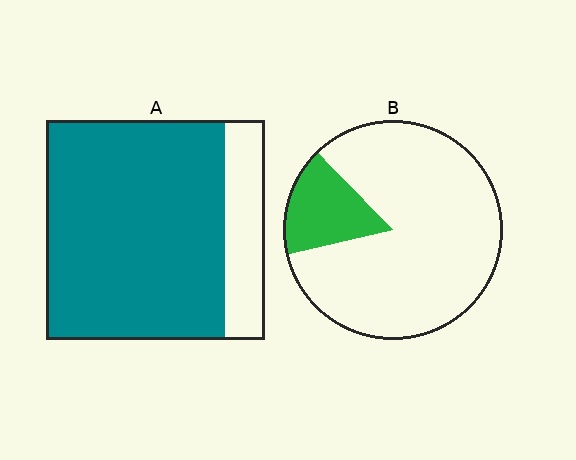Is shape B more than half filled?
No.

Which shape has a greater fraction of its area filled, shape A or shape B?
Shape A.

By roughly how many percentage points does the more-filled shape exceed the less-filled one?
By roughly 65 percentage points (A over B).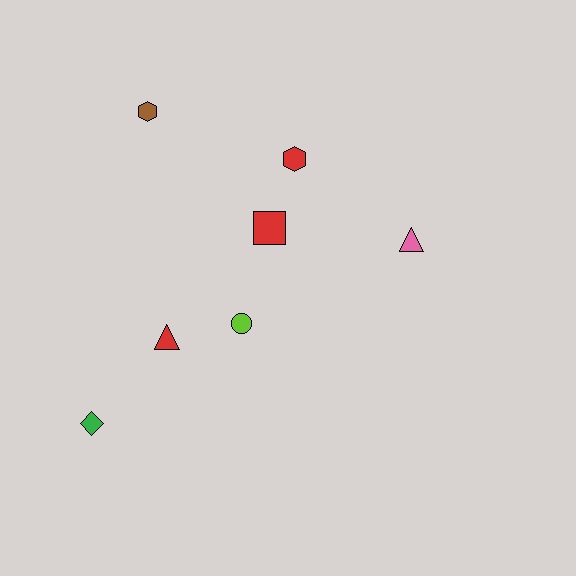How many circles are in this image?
There is 1 circle.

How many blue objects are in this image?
There are no blue objects.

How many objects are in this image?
There are 7 objects.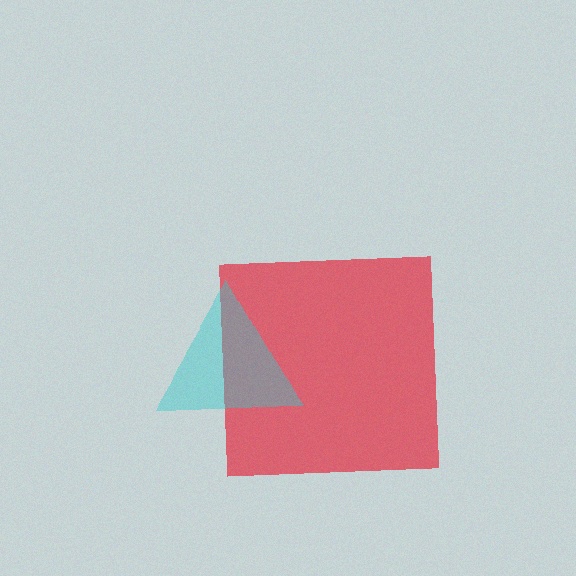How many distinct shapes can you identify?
There are 2 distinct shapes: a red square, a cyan triangle.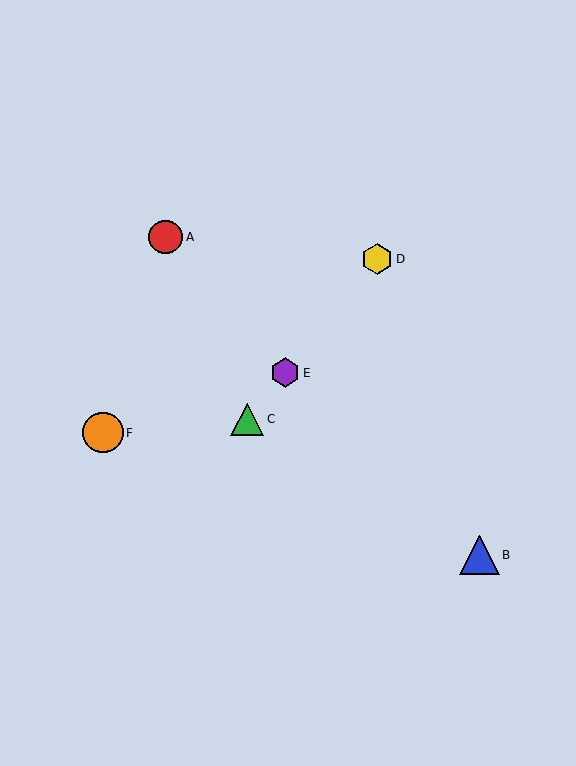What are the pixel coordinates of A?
Object A is at (166, 237).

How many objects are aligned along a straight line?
3 objects (C, D, E) are aligned along a straight line.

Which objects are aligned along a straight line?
Objects C, D, E are aligned along a straight line.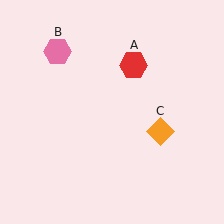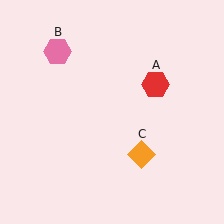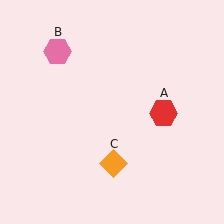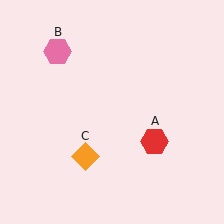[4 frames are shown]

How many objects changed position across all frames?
2 objects changed position: red hexagon (object A), orange diamond (object C).